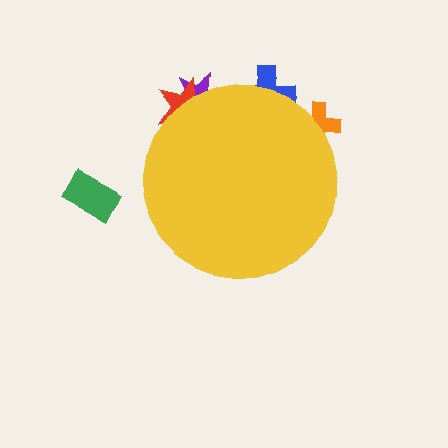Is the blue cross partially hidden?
Yes, the blue cross is partially hidden behind the yellow circle.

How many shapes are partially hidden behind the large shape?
4 shapes are partially hidden.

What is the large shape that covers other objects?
A yellow circle.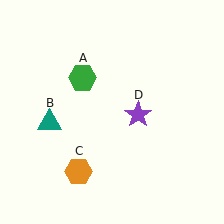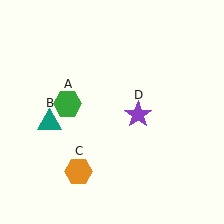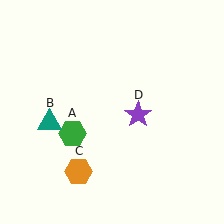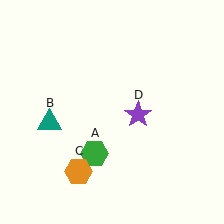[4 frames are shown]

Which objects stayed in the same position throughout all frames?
Teal triangle (object B) and orange hexagon (object C) and purple star (object D) remained stationary.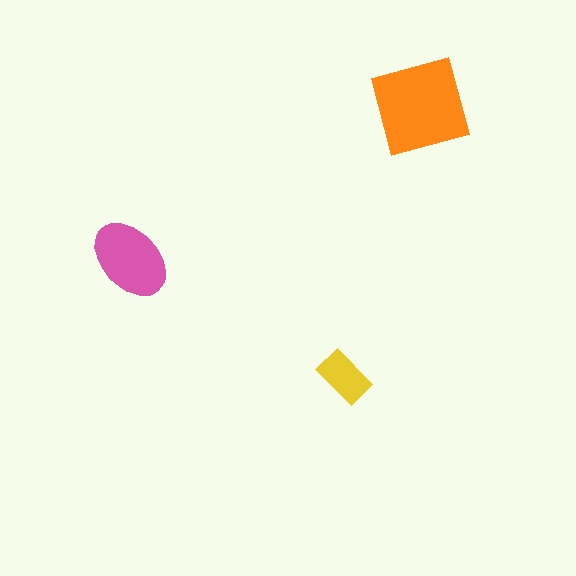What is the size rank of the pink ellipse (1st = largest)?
2nd.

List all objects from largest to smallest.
The orange square, the pink ellipse, the yellow rectangle.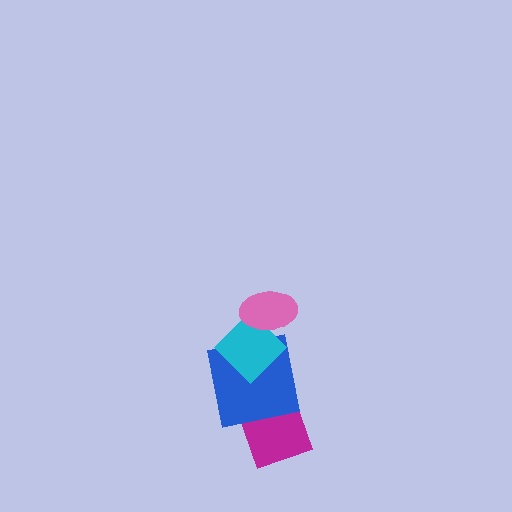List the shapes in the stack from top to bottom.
From top to bottom: the pink ellipse, the cyan diamond, the blue square, the magenta diamond.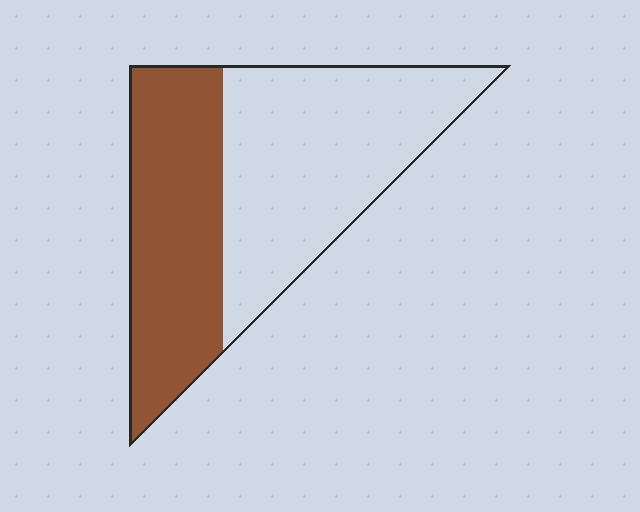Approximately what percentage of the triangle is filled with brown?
Approximately 45%.